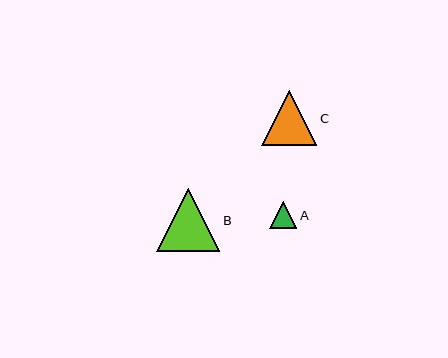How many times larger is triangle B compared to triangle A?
Triangle B is approximately 2.3 times the size of triangle A.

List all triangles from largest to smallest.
From largest to smallest: B, C, A.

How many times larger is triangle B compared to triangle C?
Triangle B is approximately 1.2 times the size of triangle C.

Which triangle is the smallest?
Triangle A is the smallest with a size of approximately 28 pixels.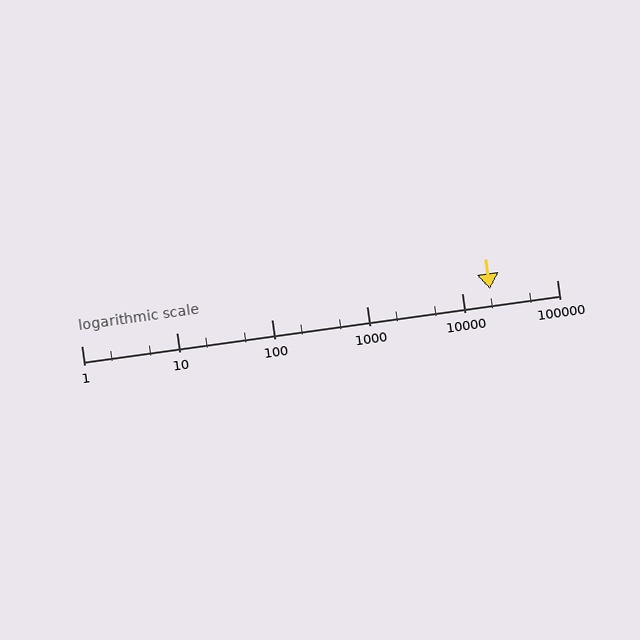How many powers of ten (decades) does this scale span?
The scale spans 5 decades, from 1 to 100000.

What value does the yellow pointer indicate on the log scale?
The pointer indicates approximately 20000.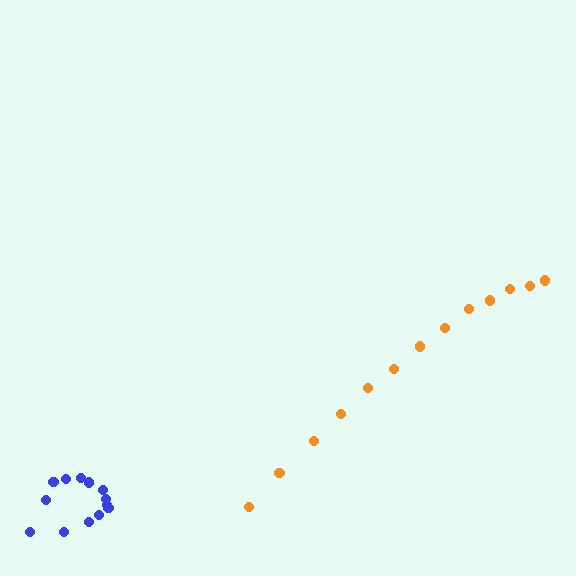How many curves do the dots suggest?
There are 2 distinct paths.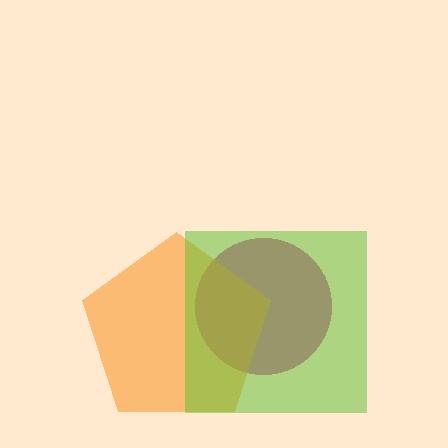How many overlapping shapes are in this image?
There are 3 overlapping shapes in the image.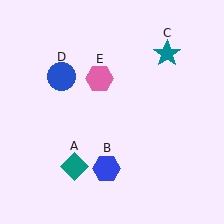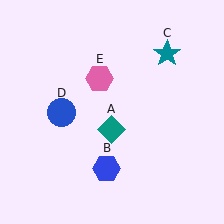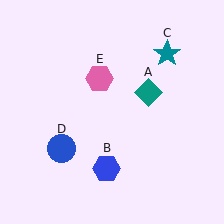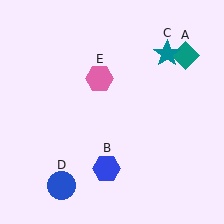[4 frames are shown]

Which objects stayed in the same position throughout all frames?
Blue hexagon (object B) and teal star (object C) and pink hexagon (object E) remained stationary.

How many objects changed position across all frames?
2 objects changed position: teal diamond (object A), blue circle (object D).